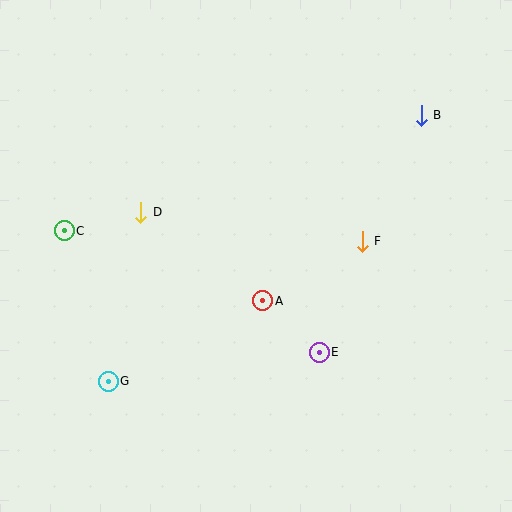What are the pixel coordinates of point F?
Point F is at (362, 241).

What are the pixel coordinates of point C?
Point C is at (64, 231).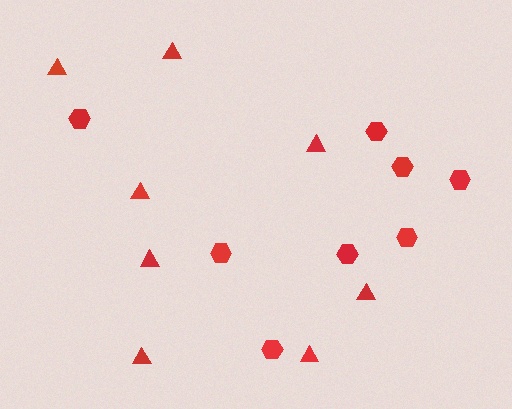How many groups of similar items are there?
There are 2 groups: one group of hexagons (8) and one group of triangles (8).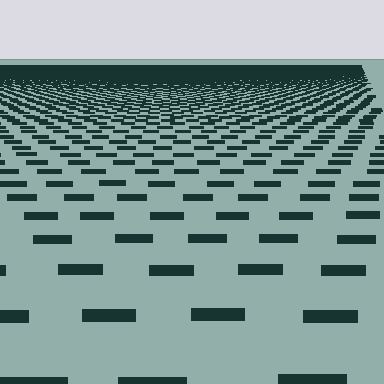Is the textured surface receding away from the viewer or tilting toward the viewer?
The surface is receding away from the viewer. Texture elements get smaller and denser toward the top.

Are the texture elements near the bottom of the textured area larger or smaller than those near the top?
Larger. Near the bottom, elements are closer to the viewer and appear at a bigger on-screen size.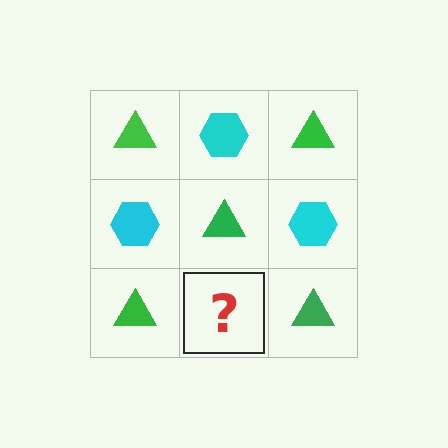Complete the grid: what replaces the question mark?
The question mark should be replaced with a cyan hexagon.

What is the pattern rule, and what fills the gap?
The rule is that it alternates green triangle and cyan hexagon in a checkerboard pattern. The gap should be filled with a cyan hexagon.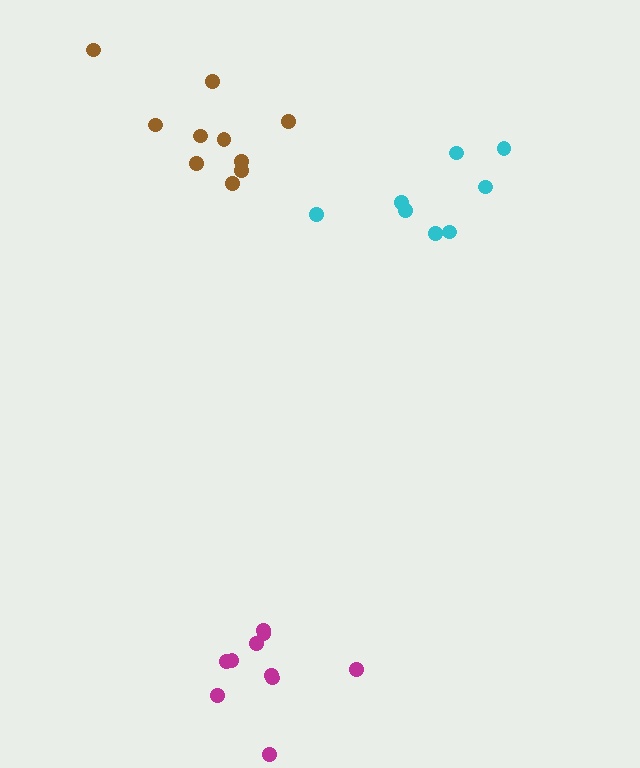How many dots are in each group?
Group 1: 10 dots, Group 2: 10 dots, Group 3: 8 dots (28 total).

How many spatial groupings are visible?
There are 3 spatial groupings.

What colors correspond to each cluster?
The clusters are colored: brown, magenta, cyan.